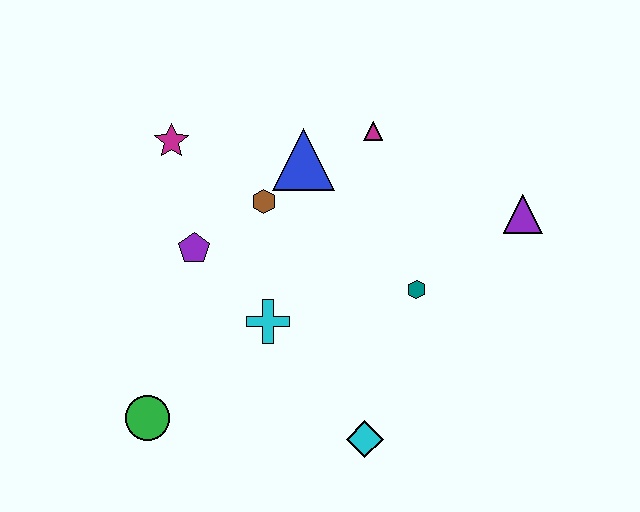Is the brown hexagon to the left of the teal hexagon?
Yes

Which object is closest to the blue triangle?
The brown hexagon is closest to the blue triangle.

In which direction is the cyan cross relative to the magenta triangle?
The cyan cross is below the magenta triangle.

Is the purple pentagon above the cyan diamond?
Yes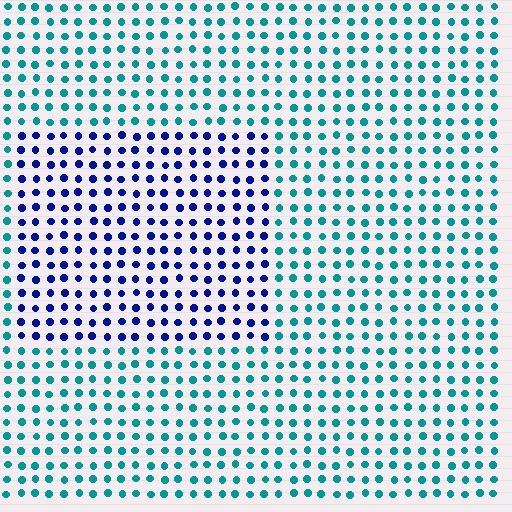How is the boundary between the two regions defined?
The boundary is defined purely by a slight shift in hue (about 54 degrees). Spacing, size, and orientation are identical on both sides.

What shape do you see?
I see a rectangle.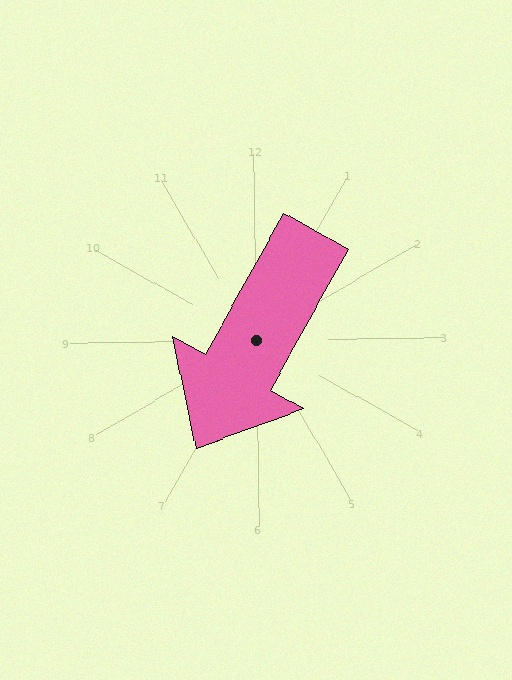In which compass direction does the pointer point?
Southwest.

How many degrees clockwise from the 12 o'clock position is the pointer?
Approximately 210 degrees.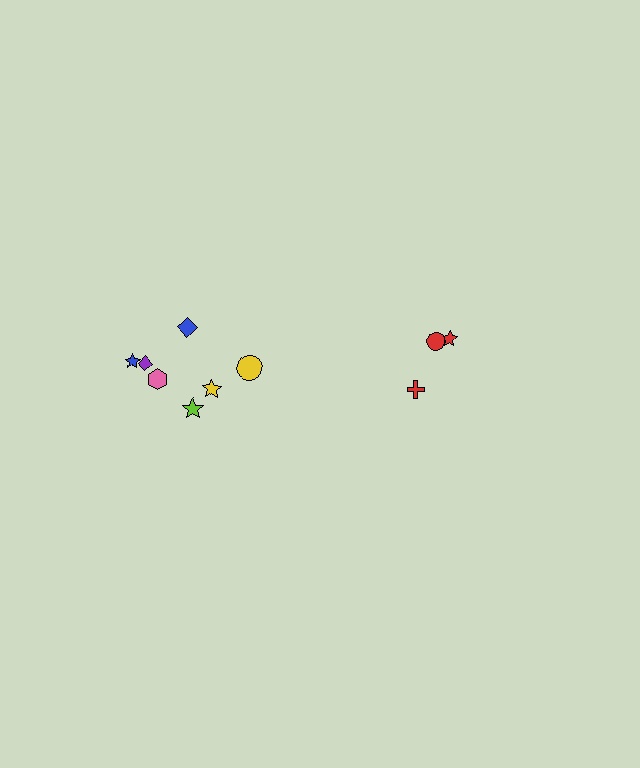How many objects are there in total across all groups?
There are 10 objects.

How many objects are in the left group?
There are 7 objects.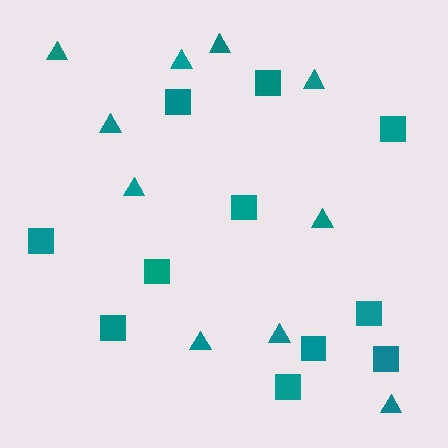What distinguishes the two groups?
There are 2 groups: one group of triangles (10) and one group of squares (11).